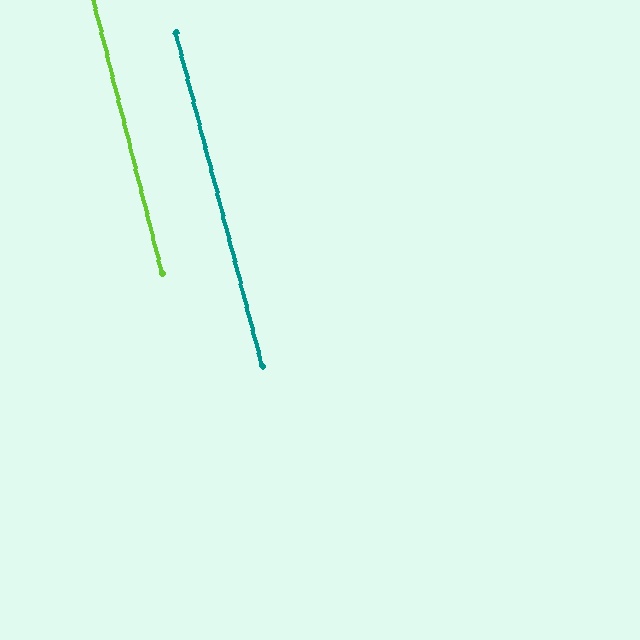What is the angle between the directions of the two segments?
Approximately 1 degree.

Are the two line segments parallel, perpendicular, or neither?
Parallel — their directions differ by only 0.6°.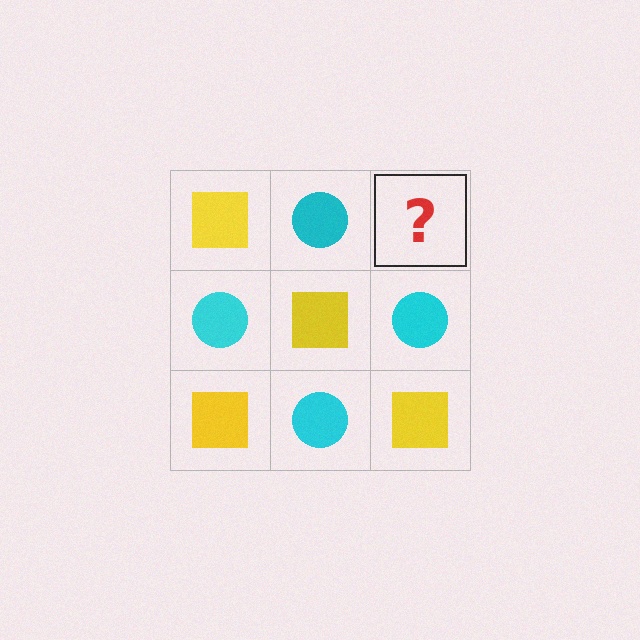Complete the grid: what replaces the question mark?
The question mark should be replaced with a yellow square.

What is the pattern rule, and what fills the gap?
The rule is that it alternates yellow square and cyan circle in a checkerboard pattern. The gap should be filled with a yellow square.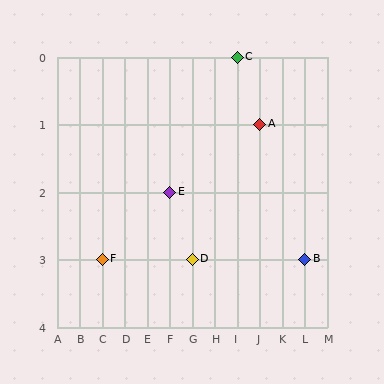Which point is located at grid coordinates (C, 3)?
Point F is at (C, 3).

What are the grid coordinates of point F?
Point F is at grid coordinates (C, 3).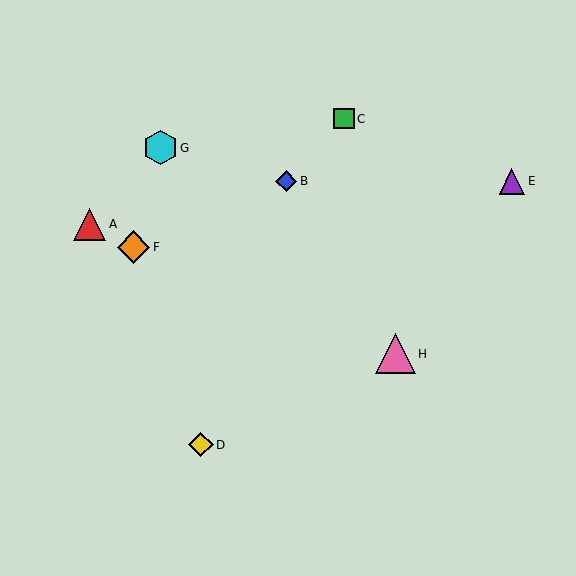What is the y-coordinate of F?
Object F is at y≈247.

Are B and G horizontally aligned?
No, B is at y≈181 and G is at y≈148.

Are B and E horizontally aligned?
Yes, both are at y≈181.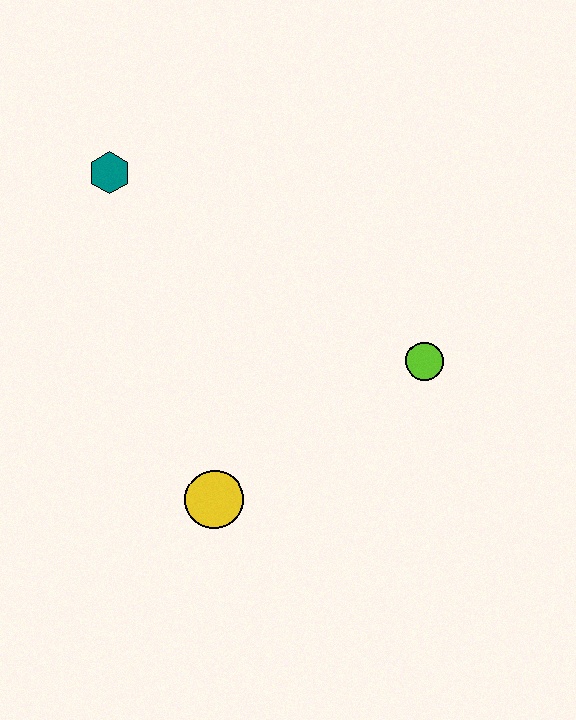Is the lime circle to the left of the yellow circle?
No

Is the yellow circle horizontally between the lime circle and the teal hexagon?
Yes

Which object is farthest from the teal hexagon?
The lime circle is farthest from the teal hexagon.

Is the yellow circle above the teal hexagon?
No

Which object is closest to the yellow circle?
The lime circle is closest to the yellow circle.